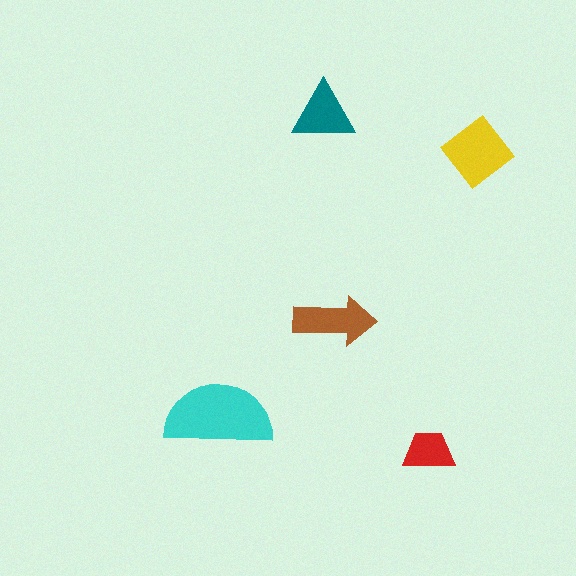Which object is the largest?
The cyan semicircle.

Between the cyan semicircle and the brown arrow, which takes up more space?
The cyan semicircle.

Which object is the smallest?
The red trapezoid.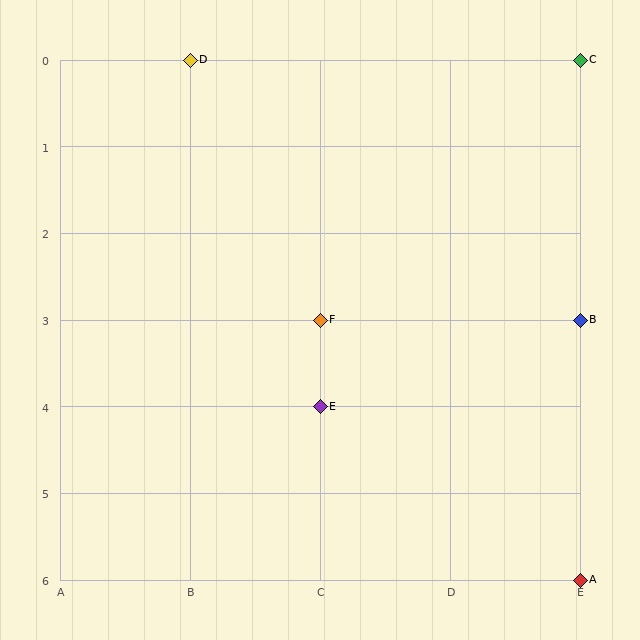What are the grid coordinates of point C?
Point C is at grid coordinates (E, 0).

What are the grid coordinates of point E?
Point E is at grid coordinates (C, 4).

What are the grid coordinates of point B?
Point B is at grid coordinates (E, 3).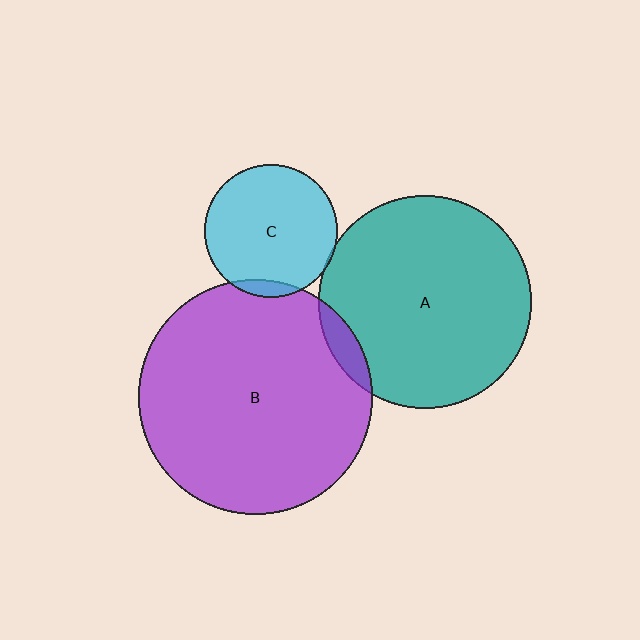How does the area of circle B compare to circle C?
Approximately 3.1 times.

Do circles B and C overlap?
Yes.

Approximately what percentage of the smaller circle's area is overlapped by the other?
Approximately 5%.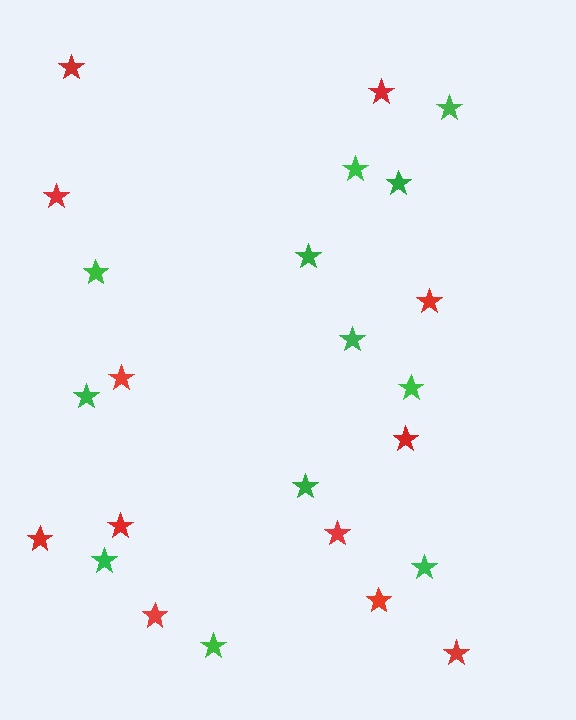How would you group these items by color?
There are 2 groups: one group of green stars (12) and one group of red stars (12).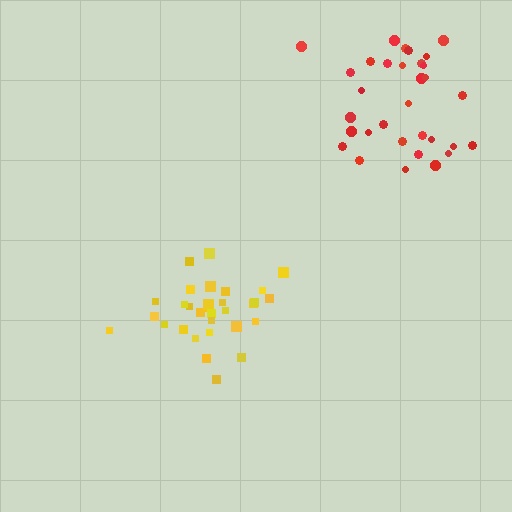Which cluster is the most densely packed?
Yellow.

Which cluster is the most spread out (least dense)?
Red.